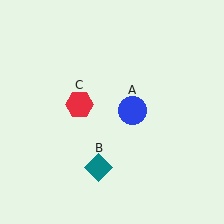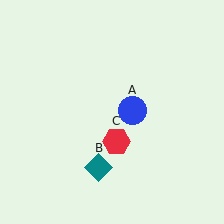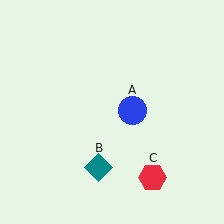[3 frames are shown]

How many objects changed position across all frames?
1 object changed position: red hexagon (object C).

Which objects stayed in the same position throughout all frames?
Blue circle (object A) and teal diamond (object B) remained stationary.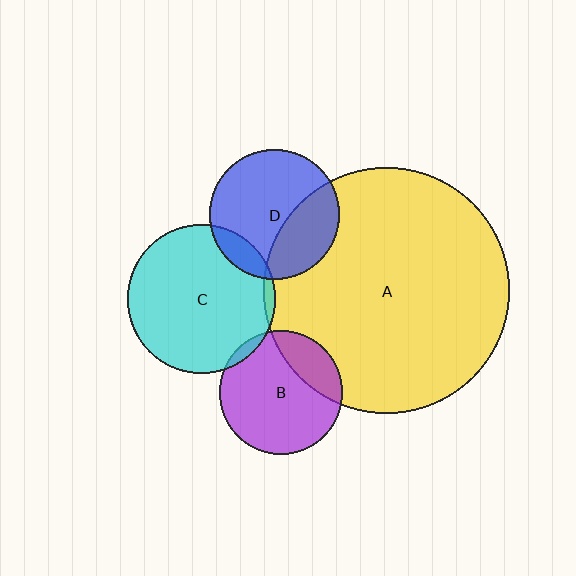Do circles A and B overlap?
Yes.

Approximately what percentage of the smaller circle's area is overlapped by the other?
Approximately 20%.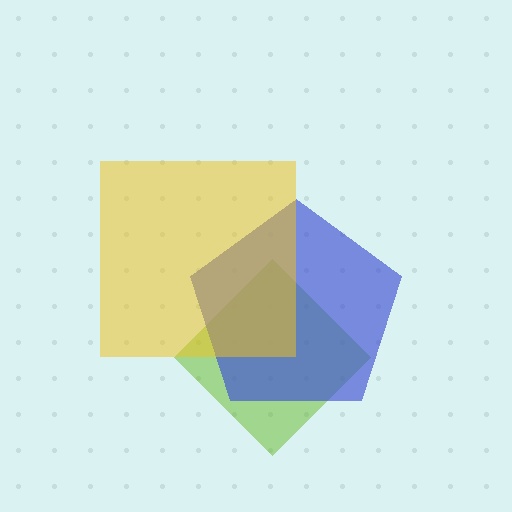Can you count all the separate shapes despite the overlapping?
Yes, there are 3 separate shapes.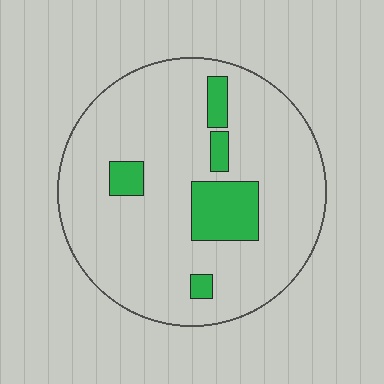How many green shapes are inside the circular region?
5.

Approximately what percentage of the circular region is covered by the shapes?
Approximately 15%.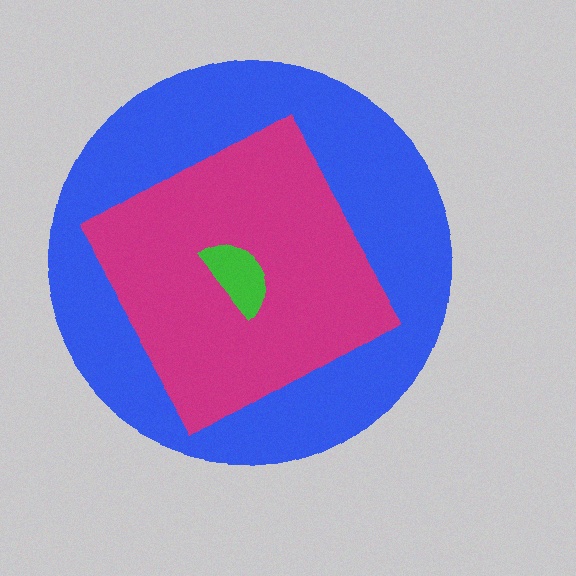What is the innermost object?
The green semicircle.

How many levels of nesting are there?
3.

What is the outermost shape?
The blue circle.